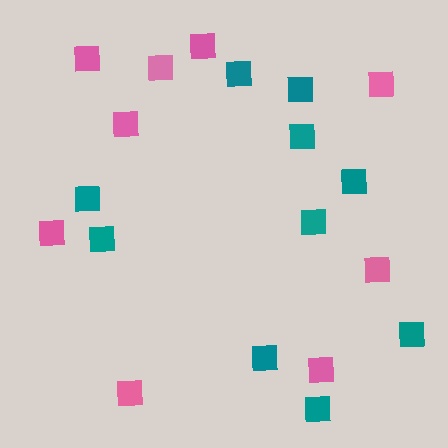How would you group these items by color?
There are 2 groups: one group of pink squares (9) and one group of teal squares (10).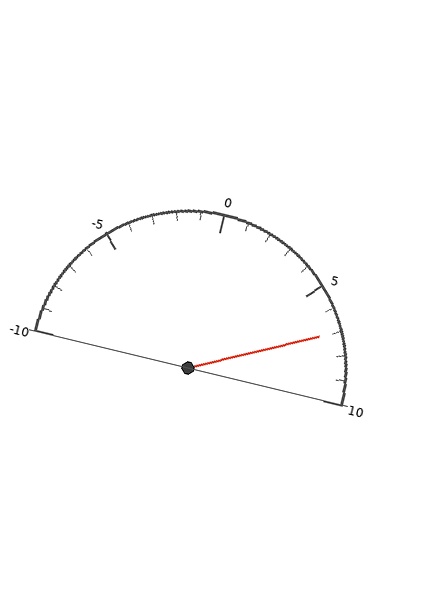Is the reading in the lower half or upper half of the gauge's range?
The reading is in the upper half of the range (-10 to 10).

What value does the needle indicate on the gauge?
The needle indicates approximately 7.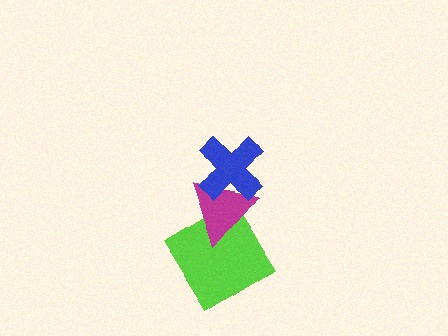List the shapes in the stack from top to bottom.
From top to bottom: the blue cross, the magenta triangle, the lime diamond.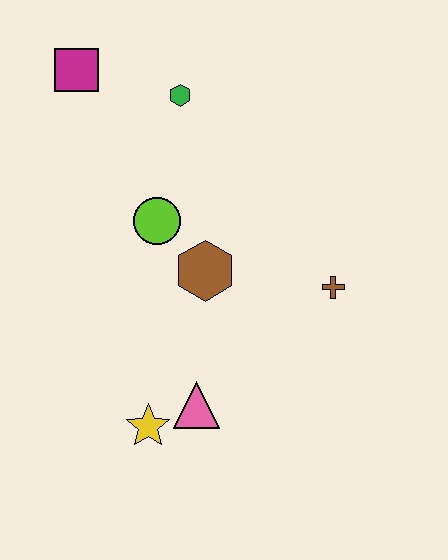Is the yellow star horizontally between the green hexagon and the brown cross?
No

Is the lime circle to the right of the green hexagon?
No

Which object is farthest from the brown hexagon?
The magenta square is farthest from the brown hexagon.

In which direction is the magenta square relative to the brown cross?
The magenta square is to the left of the brown cross.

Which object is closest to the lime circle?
The brown hexagon is closest to the lime circle.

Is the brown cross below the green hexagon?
Yes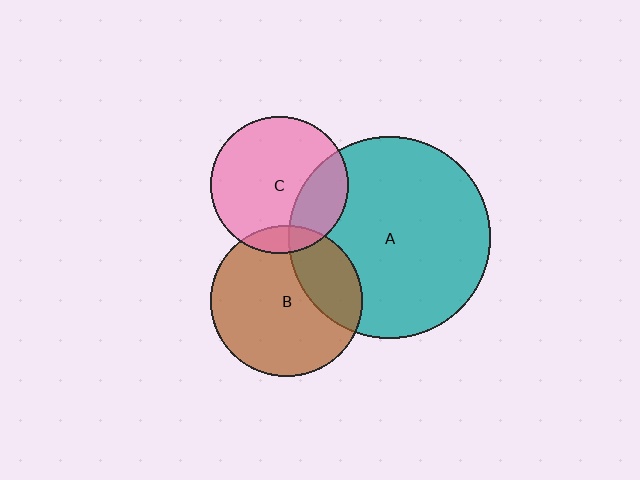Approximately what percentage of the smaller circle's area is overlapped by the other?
Approximately 25%.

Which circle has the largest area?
Circle A (teal).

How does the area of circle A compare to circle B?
Approximately 1.8 times.